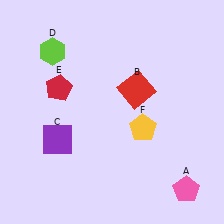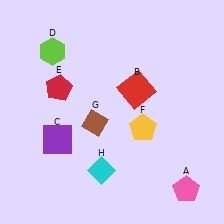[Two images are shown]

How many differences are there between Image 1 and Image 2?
There are 2 differences between the two images.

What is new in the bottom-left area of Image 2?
A brown diamond (G) was added in the bottom-left area of Image 2.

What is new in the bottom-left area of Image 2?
A cyan diamond (H) was added in the bottom-left area of Image 2.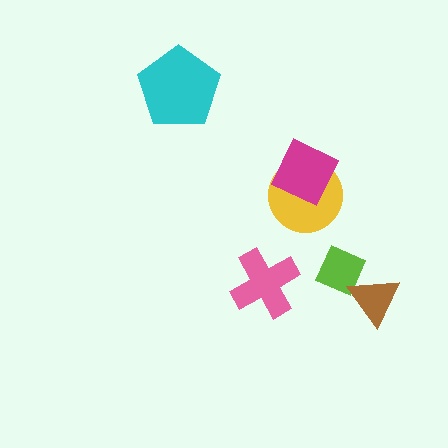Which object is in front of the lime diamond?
The brown triangle is in front of the lime diamond.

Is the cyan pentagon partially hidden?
No, no other shape covers it.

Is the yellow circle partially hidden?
Yes, it is partially covered by another shape.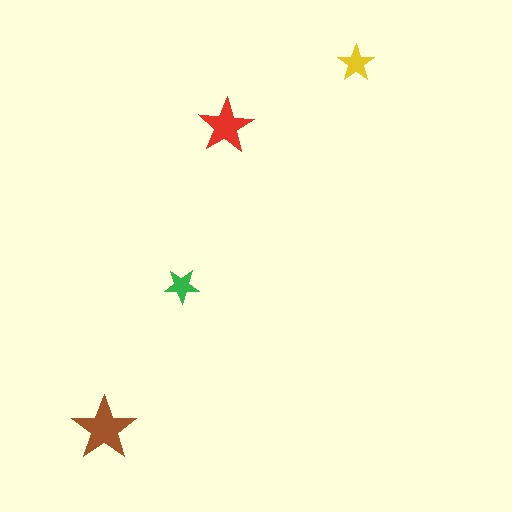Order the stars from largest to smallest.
the brown one, the red one, the yellow one, the green one.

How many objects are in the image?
There are 4 objects in the image.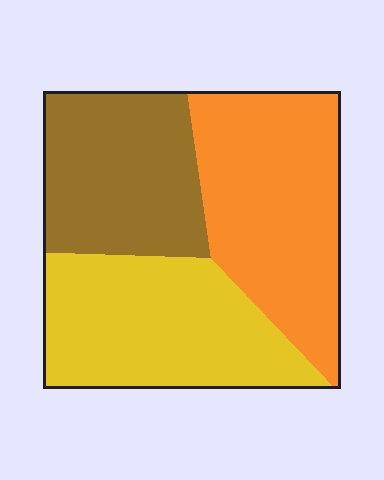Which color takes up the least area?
Brown, at roughly 30%.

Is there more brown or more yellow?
Yellow.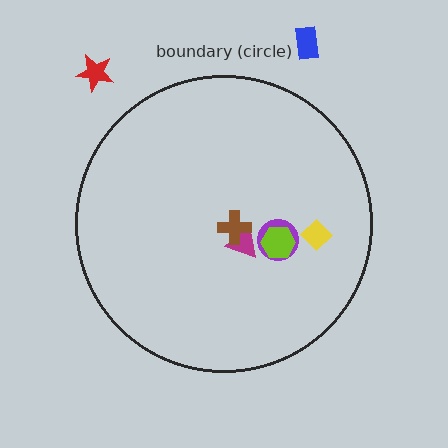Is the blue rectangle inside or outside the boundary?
Outside.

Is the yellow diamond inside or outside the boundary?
Inside.